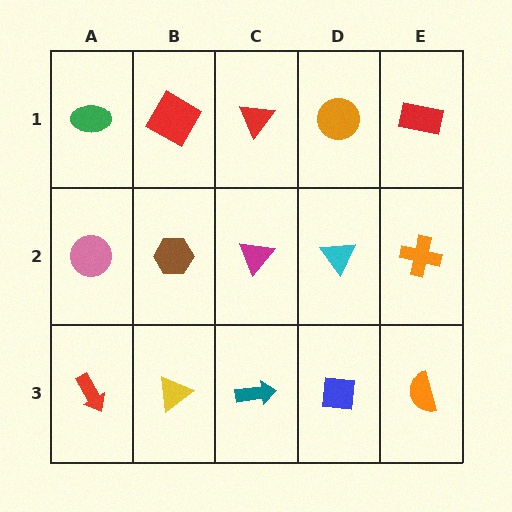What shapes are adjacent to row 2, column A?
A green ellipse (row 1, column A), a red arrow (row 3, column A), a brown hexagon (row 2, column B).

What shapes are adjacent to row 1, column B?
A brown hexagon (row 2, column B), a green ellipse (row 1, column A), a red triangle (row 1, column C).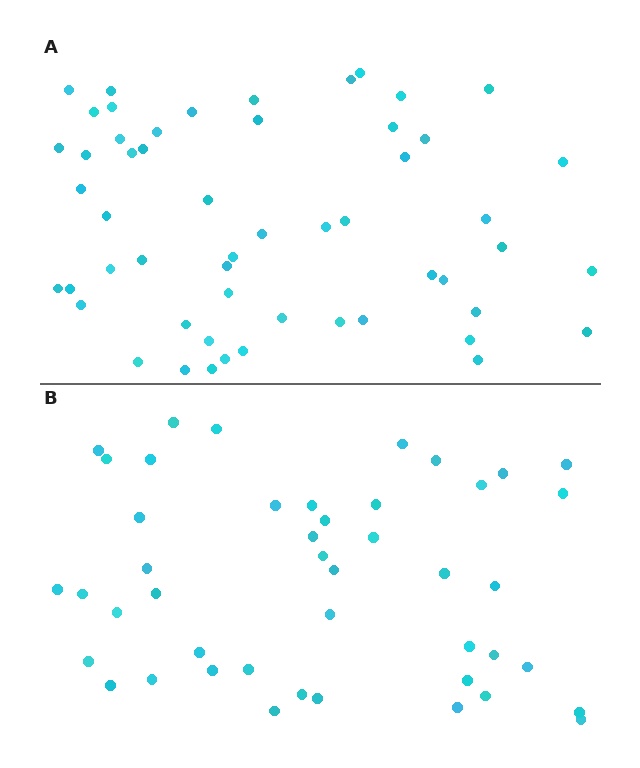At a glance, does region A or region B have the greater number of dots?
Region A (the top region) has more dots.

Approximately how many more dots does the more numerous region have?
Region A has roughly 8 or so more dots than region B.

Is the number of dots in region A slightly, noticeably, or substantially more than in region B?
Region A has only slightly more — the two regions are fairly close. The ratio is roughly 1.2 to 1.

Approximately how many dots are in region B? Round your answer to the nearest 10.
About 40 dots. (The exact count is 45, which rounds to 40.)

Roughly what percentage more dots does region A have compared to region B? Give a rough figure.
About 20% more.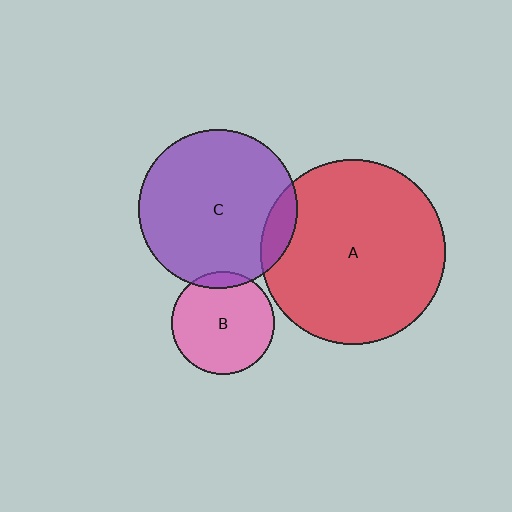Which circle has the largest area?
Circle A (red).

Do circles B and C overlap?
Yes.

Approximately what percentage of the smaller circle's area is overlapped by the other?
Approximately 10%.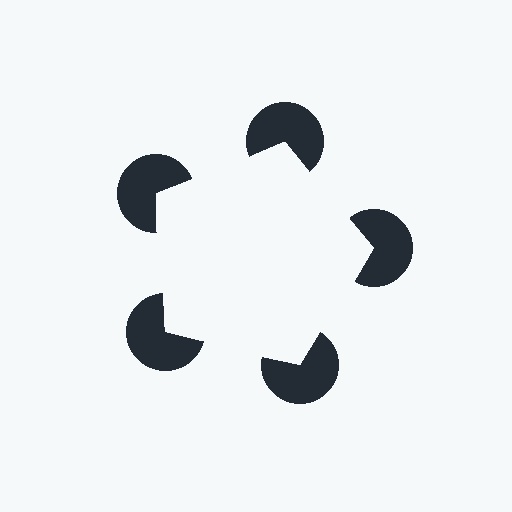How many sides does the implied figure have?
5 sides.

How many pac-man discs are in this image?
There are 5 — one at each vertex of the illusory pentagon.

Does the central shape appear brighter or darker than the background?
It typically appears slightly brighter than the background, even though no actual brightness change is drawn.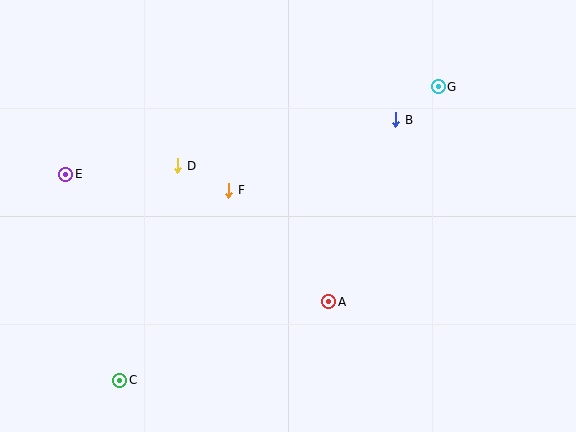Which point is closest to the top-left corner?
Point E is closest to the top-left corner.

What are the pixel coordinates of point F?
Point F is at (229, 190).